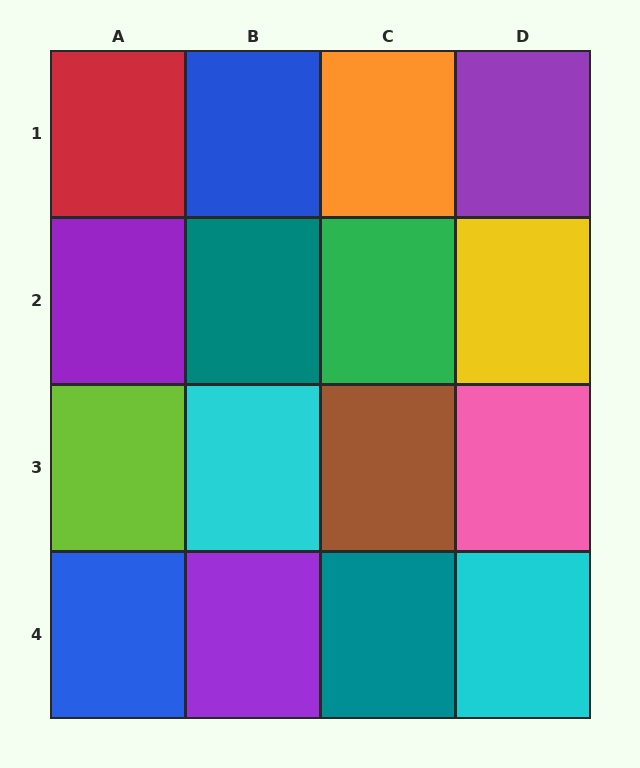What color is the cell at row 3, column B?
Cyan.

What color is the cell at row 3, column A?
Lime.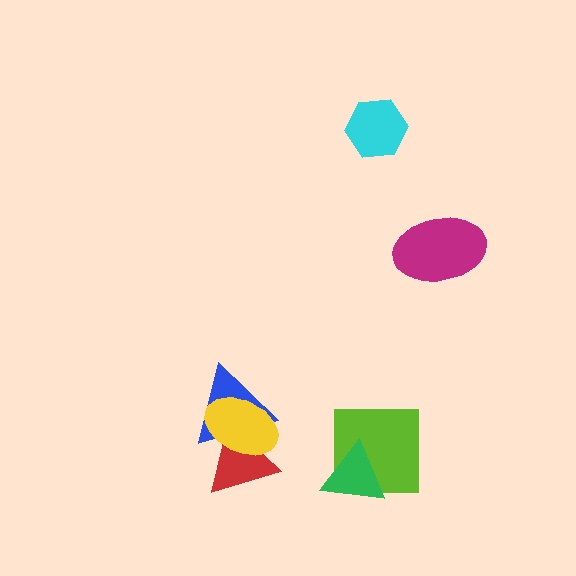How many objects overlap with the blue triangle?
2 objects overlap with the blue triangle.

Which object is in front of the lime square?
The green triangle is in front of the lime square.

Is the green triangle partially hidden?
No, no other shape covers it.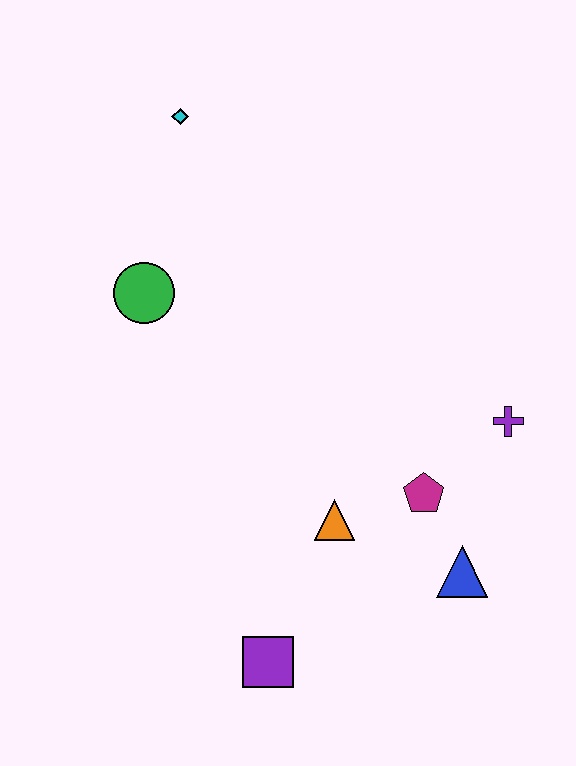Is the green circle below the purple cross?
No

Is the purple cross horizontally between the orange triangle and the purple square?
No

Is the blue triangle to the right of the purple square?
Yes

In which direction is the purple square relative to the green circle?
The purple square is below the green circle.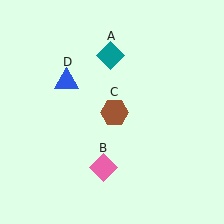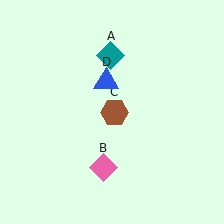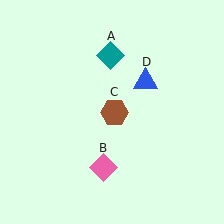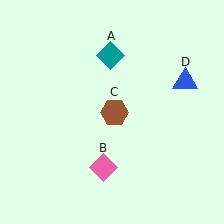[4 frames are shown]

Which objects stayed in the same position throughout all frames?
Teal diamond (object A) and pink diamond (object B) and brown hexagon (object C) remained stationary.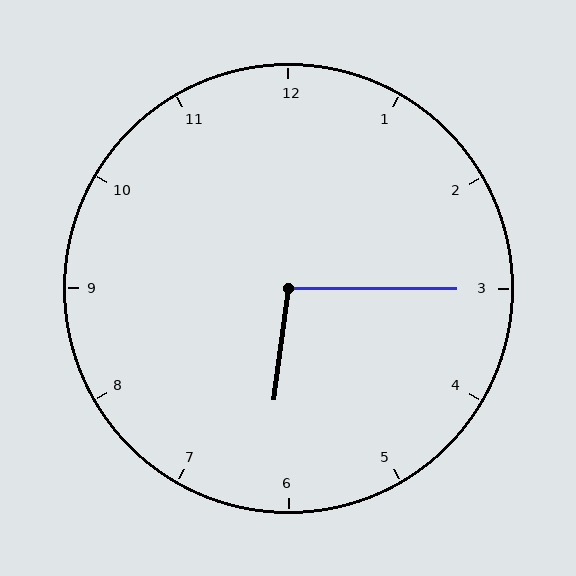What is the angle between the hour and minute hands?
Approximately 98 degrees.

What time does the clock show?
6:15.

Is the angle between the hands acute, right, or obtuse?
It is obtuse.